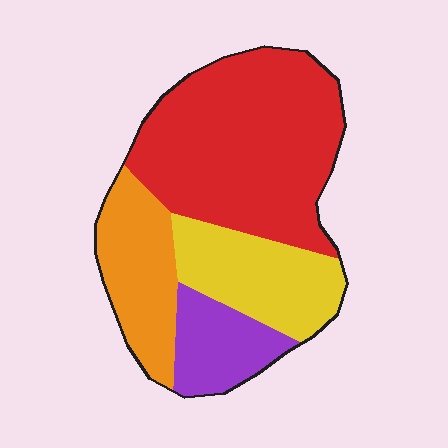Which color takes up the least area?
Purple, at roughly 15%.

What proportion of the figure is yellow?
Yellow covers about 20% of the figure.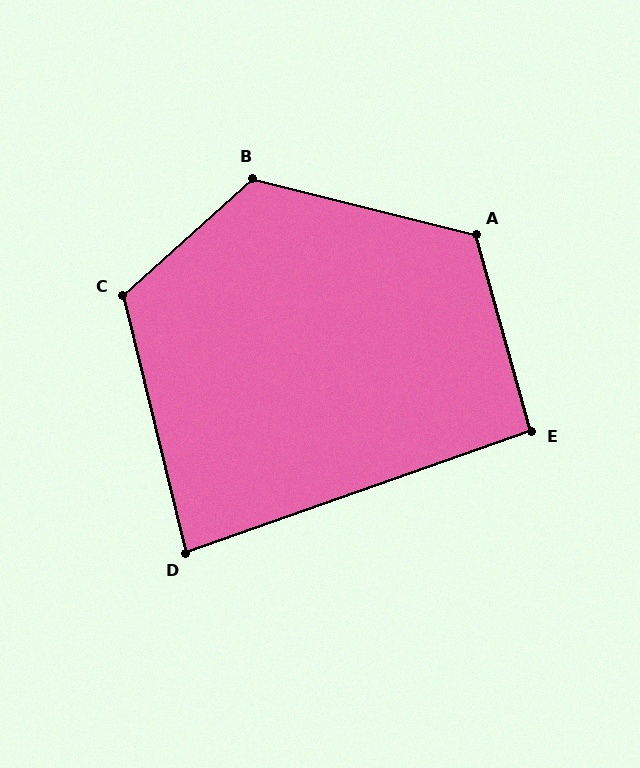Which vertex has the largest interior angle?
B, at approximately 124 degrees.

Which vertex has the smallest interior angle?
D, at approximately 84 degrees.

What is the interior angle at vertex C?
Approximately 118 degrees (obtuse).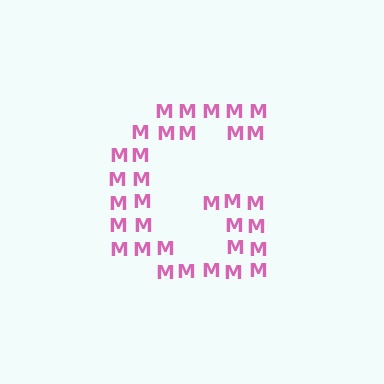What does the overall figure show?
The overall figure shows the letter G.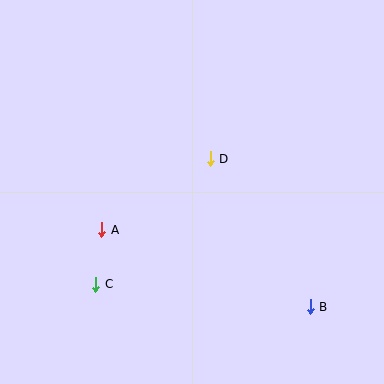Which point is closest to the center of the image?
Point D at (210, 159) is closest to the center.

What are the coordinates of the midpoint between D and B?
The midpoint between D and B is at (260, 233).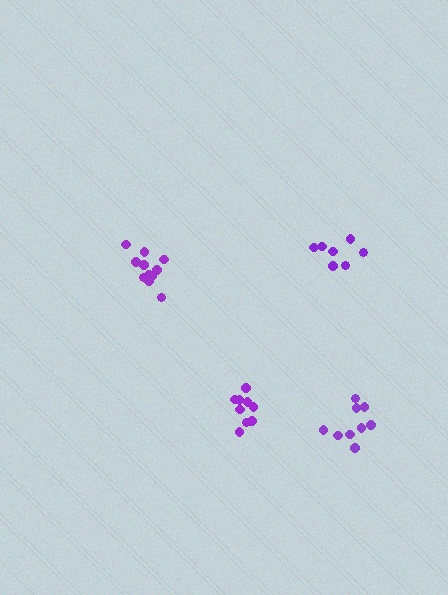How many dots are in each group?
Group 1: 9 dots, Group 2: 7 dots, Group 3: 11 dots, Group 4: 9 dots (36 total).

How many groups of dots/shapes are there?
There are 4 groups.